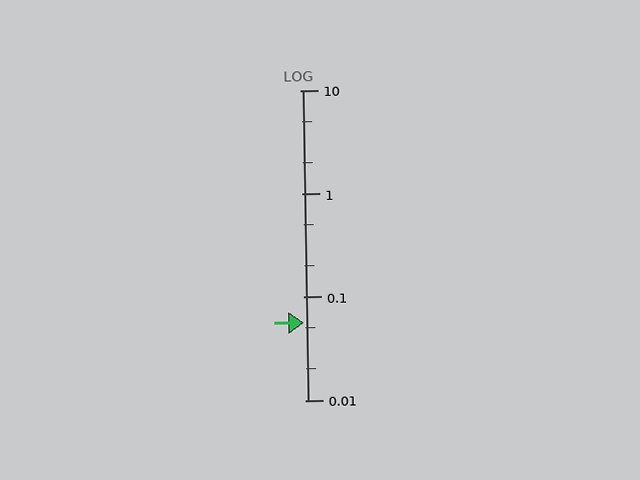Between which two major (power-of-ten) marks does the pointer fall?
The pointer is between 0.01 and 0.1.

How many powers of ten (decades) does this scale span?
The scale spans 3 decades, from 0.01 to 10.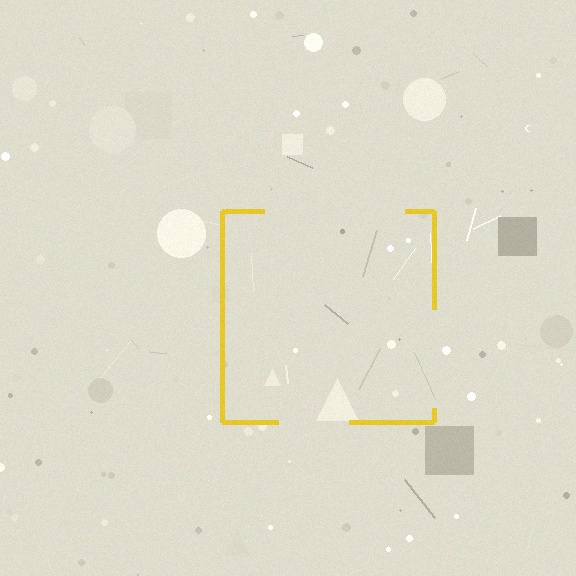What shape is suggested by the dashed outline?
The dashed outline suggests a square.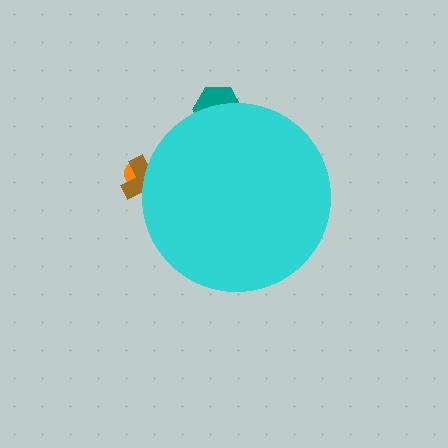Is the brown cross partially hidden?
Yes, the brown cross is partially hidden behind the cyan circle.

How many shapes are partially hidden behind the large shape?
3 shapes are partially hidden.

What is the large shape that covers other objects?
A cyan circle.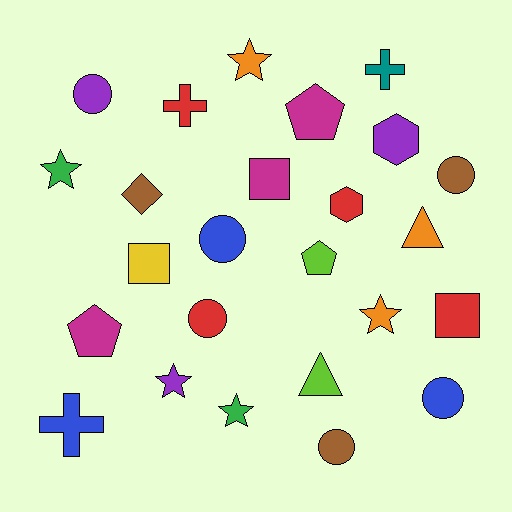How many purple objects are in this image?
There are 3 purple objects.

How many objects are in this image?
There are 25 objects.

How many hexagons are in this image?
There are 2 hexagons.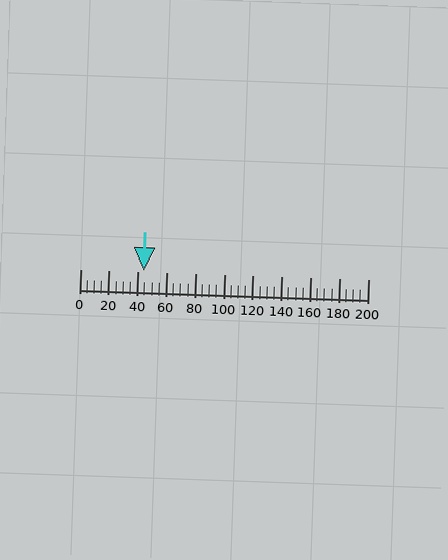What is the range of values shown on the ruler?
The ruler shows values from 0 to 200.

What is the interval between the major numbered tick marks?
The major tick marks are spaced 20 units apart.